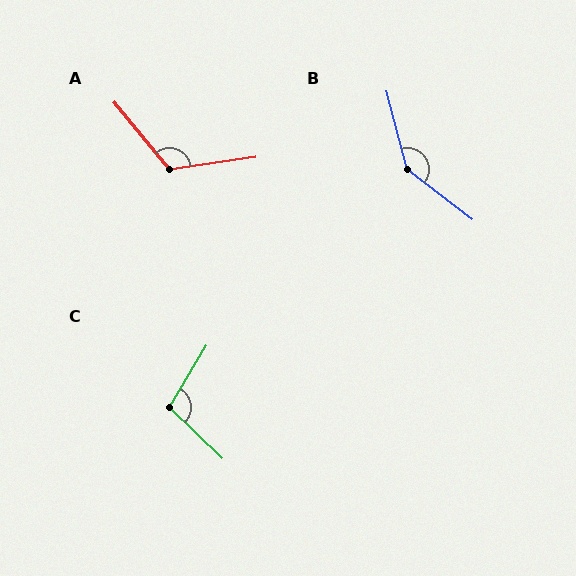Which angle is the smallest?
C, at approximately 103 degrees.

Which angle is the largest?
B, at approximately 142 degrees.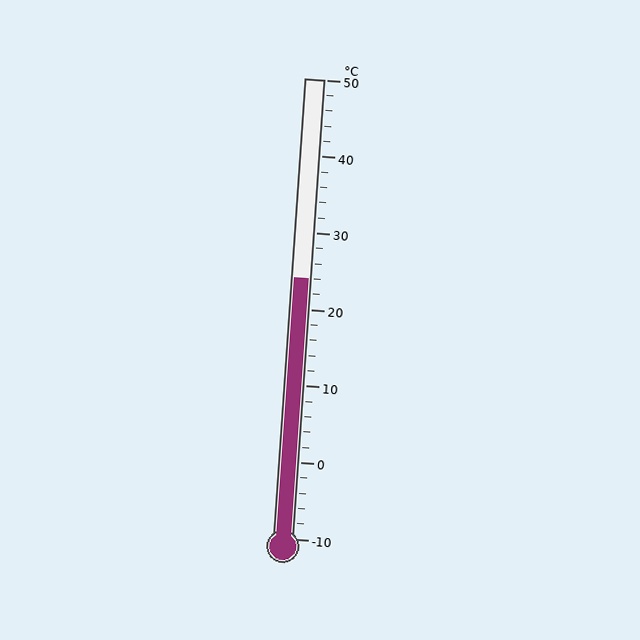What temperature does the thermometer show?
The thermometer shows approximately 24°C.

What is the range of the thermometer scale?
The thermometer scale ranges from -10°C to 50°C.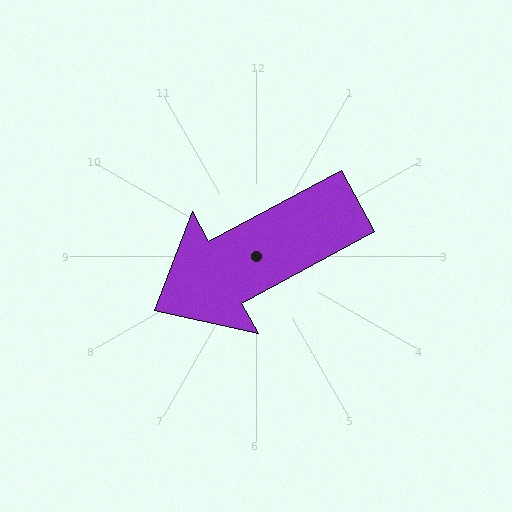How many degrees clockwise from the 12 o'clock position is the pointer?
Approximately 242 degrees.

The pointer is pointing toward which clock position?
Roughly 8 o'clock.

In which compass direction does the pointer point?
Southwest.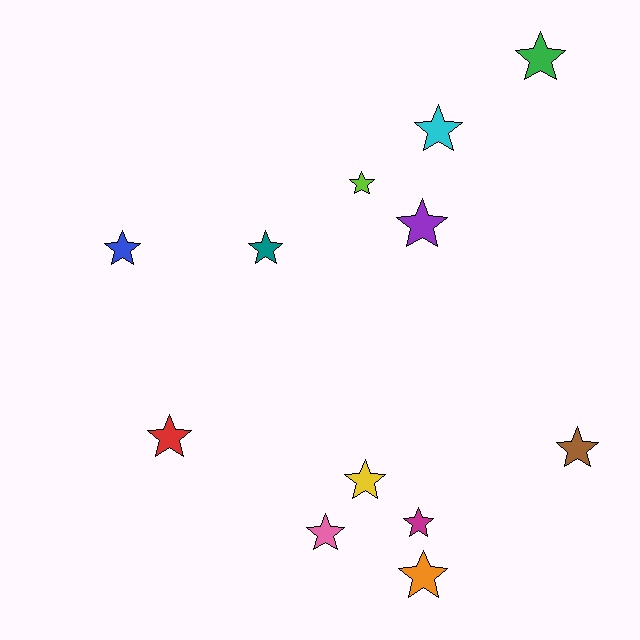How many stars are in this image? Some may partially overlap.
There are 12 stars.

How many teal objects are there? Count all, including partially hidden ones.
There is 1 teal object.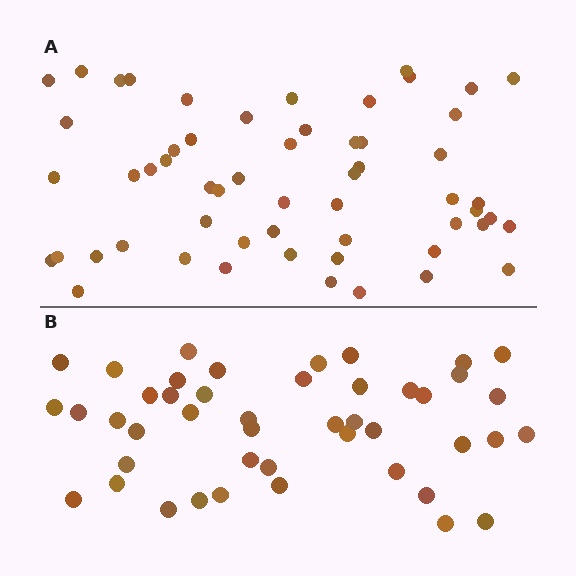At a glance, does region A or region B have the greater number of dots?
Region A (the top region) has more dots.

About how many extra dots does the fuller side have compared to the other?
Region A has roughly 12 or so more dots than region B.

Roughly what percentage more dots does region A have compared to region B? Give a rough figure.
About 25% more.